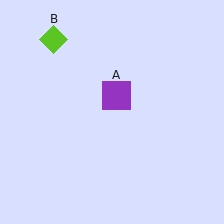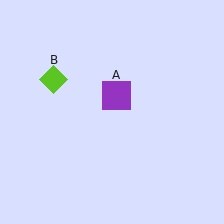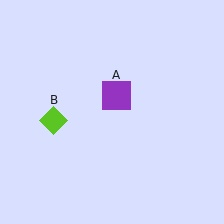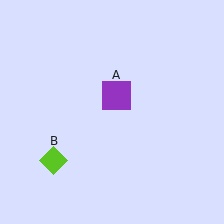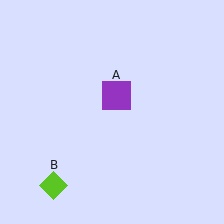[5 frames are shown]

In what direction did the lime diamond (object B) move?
The lime diamond (object B) moved down.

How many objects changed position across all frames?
1 object changed position: lime diamond (object B).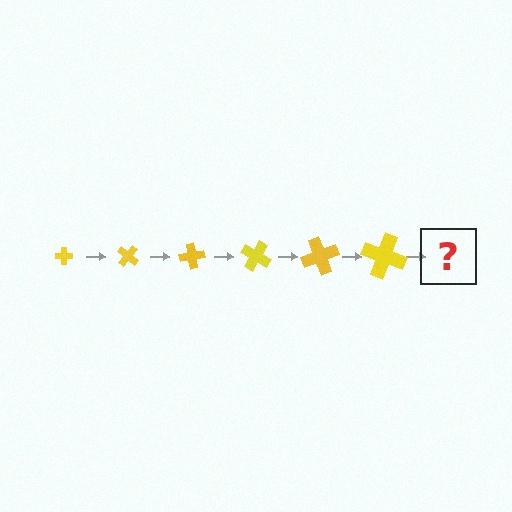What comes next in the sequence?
The next element should be a cross, larger than the previous one and rotated 240 degrees from the start.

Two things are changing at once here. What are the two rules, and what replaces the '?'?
The two rules are that the cross grows larger each step and it rotates 40 degrees each step. The '?' should be a cross, larger than the previous one and rotated 240 degrees from the start.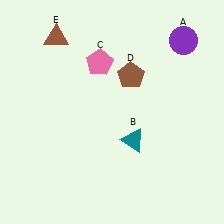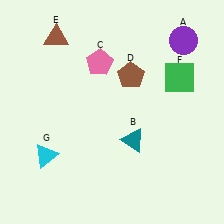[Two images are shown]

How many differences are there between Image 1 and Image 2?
There are 2 differences between the two images.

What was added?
A green square (F), a cyan triangle (G) were added in Image 2.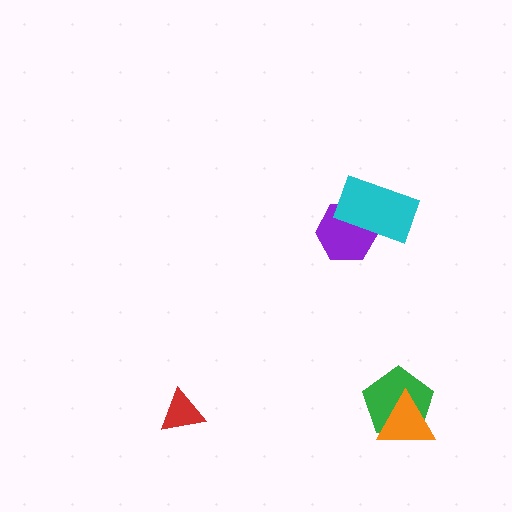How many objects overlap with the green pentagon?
1 object overlaps with the green pentagon.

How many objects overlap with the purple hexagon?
1 object overlaps with the purple hexagon.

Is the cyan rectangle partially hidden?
No, no other shape covers it.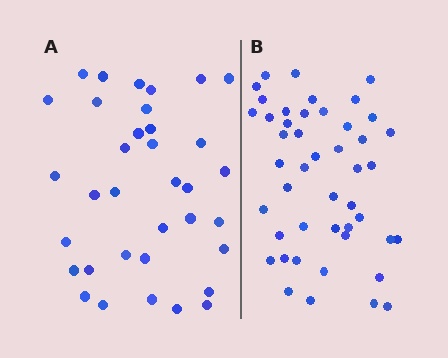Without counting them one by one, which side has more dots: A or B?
Region B (the right region) has more dots.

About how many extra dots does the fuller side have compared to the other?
Region B has roughly 12 or so more dots than region A.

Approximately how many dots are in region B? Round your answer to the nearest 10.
About 50 dots. (The exact count is 46, which rounds to 50.)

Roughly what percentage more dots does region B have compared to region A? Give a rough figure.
About 30% more.